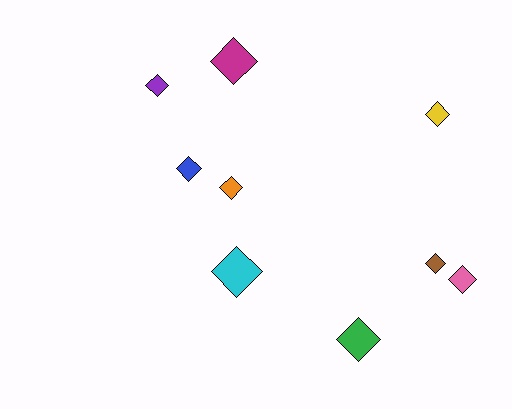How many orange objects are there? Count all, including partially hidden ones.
There is 1 orange object.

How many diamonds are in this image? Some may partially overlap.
There are 9 diamonds.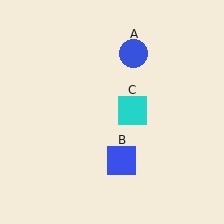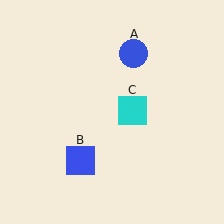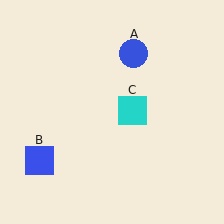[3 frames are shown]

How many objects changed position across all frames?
1 object changed position: blue square (object B).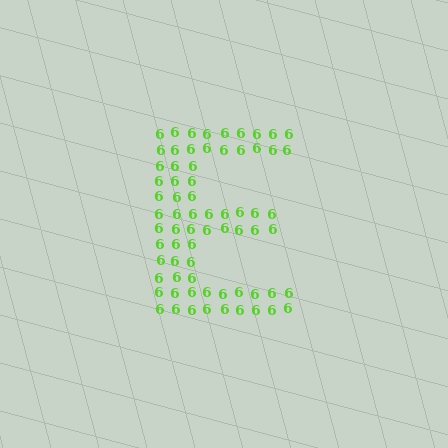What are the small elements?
The small elements are digit 6's.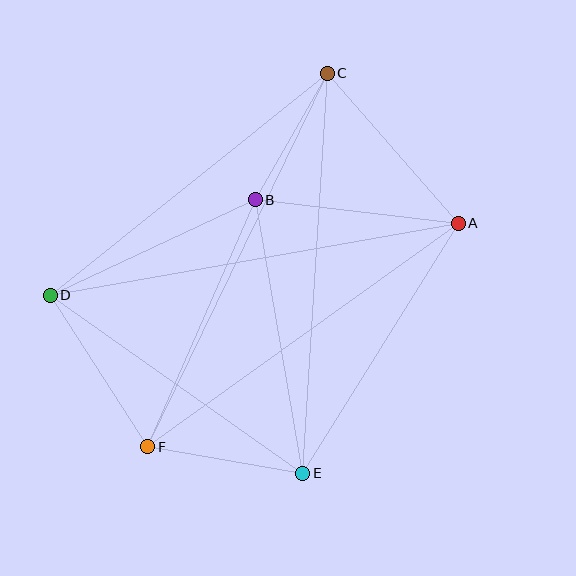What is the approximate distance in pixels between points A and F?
The distance between A and F is approximately 382 pixels.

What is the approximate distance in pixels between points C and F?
The distance between C and F is approximately 414 pixels.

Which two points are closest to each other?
Points B and C are closest to each other.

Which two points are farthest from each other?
Points A and D are farthest from each other.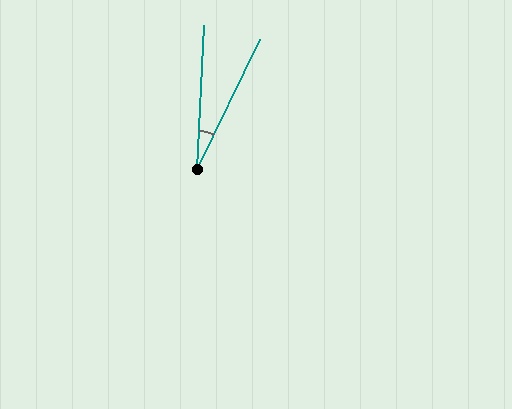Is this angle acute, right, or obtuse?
It is acute.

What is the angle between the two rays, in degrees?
Approximately 23 degrees.